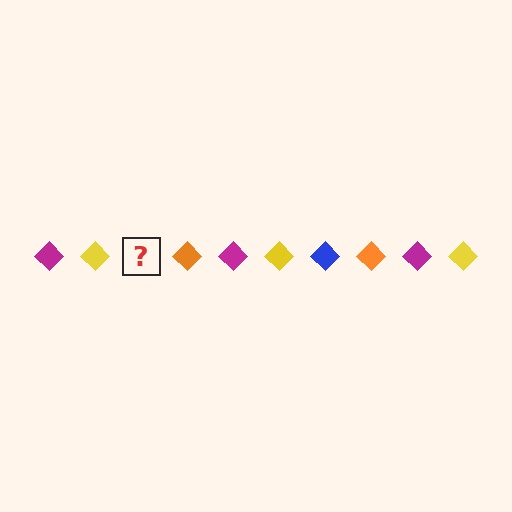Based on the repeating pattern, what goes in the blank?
The blank should be a blue diamond.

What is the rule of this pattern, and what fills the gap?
The rule is that the pattern cycles through magenta, yellow, blue, orange diamonds. The gap should be filled with a blue diamond.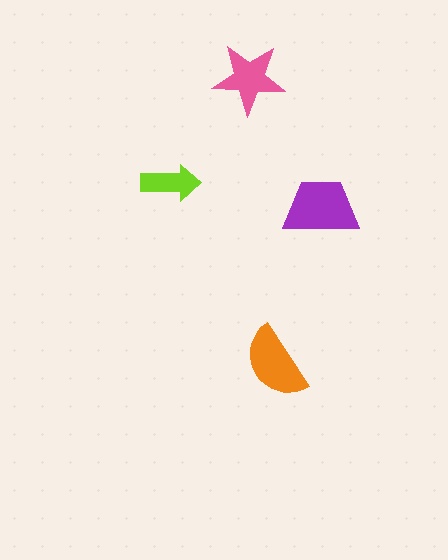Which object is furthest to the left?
The lime arrow is leftmost.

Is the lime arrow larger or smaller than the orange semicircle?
Smaller.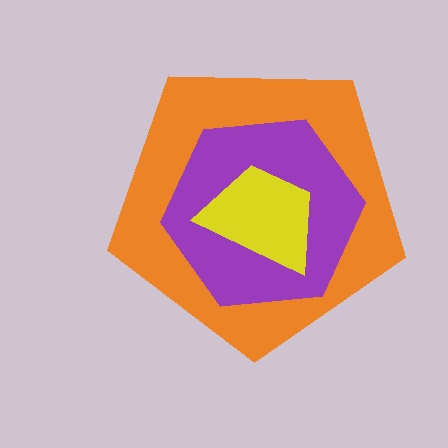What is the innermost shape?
The yellow trapezoid.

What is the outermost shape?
The orange pentagon.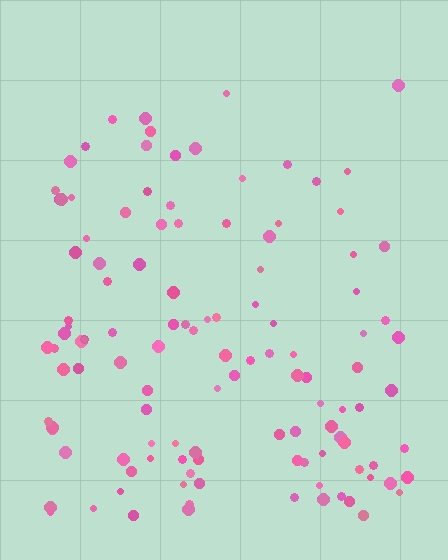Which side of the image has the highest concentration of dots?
The bottom.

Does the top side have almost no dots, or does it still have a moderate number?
Still a moderate number, just noticeably fewer than the bottom.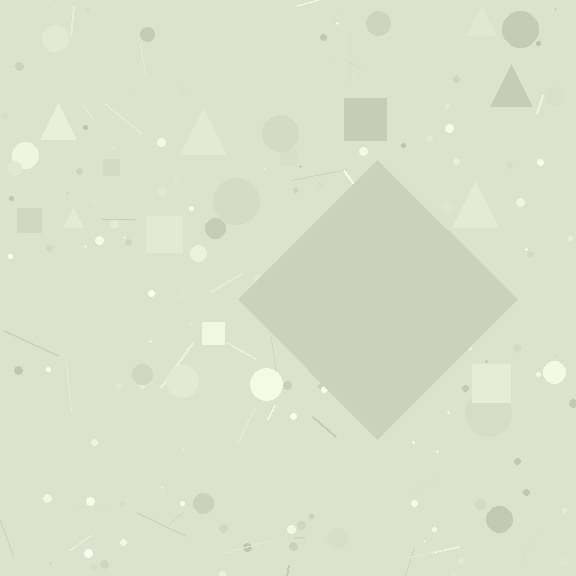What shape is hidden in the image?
A diamond is hidden in the image.